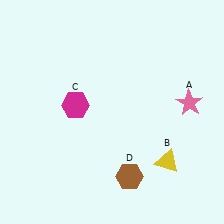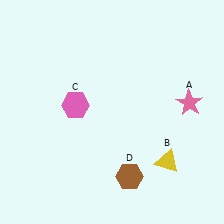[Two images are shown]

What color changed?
The hexagon (C) changed from magenta in Image 1 to pink in Image 2.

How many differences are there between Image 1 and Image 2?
There is 1 difference between the two images.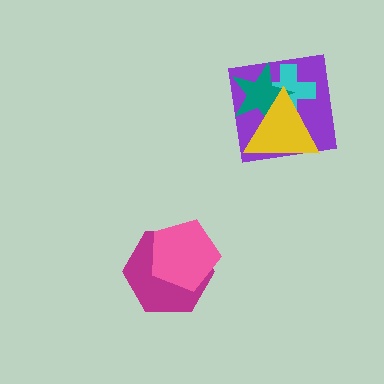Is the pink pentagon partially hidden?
No, no other shape covers it.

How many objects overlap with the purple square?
3 objects overlap with the purple square.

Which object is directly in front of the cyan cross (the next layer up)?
The teal star is directly in front of the cyan cross.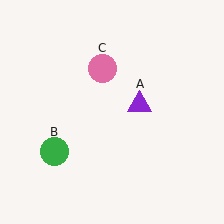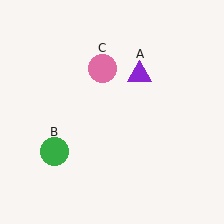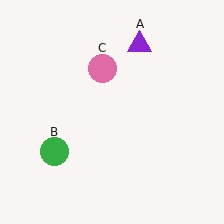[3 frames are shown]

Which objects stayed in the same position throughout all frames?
Green circle (object B) and pink circle (object C) remained stationary.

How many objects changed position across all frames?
1 object changed position: purple triangle (object A).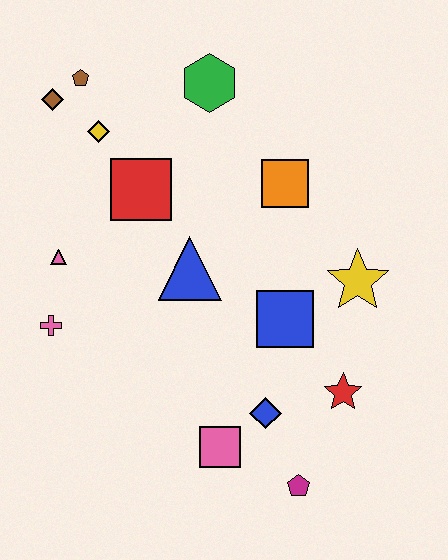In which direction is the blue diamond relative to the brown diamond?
The blue diamond is below the brown diamond.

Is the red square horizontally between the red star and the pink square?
No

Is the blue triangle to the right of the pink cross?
Yes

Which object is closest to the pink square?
The blue diamond is closest to the pink square.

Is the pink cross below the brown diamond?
Yes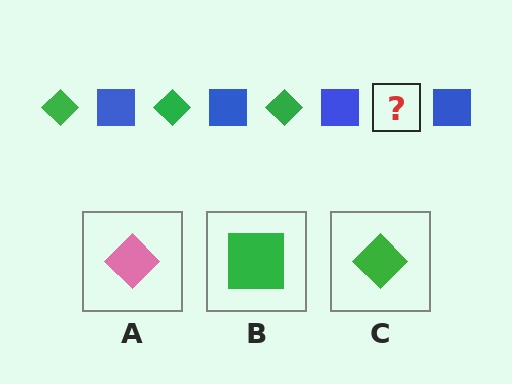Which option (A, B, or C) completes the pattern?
C.